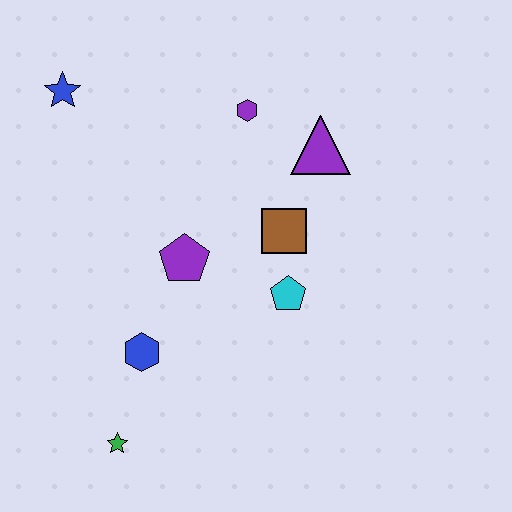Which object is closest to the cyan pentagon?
The brown square is closest to the cyan pentagon.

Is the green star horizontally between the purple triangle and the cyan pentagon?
No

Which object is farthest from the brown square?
The green star is farthest from the brown square.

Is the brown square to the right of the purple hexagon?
Yes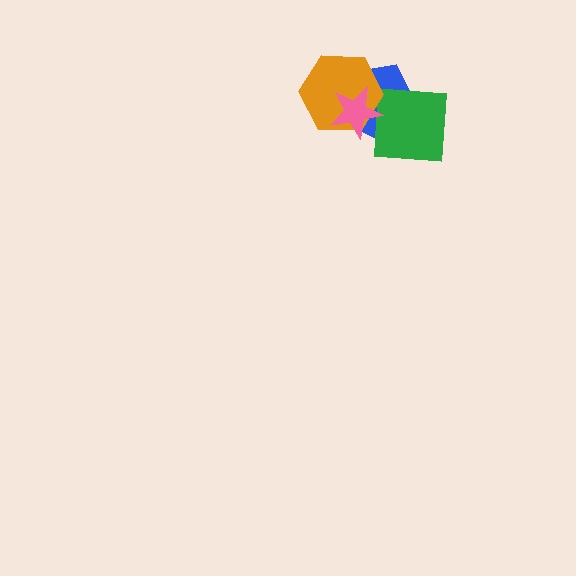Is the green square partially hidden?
Yes, it is partially covered by another shape.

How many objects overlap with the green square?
3 objects overlap with the green square.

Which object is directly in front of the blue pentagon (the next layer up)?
The green square is directly in front of the blue pentagon.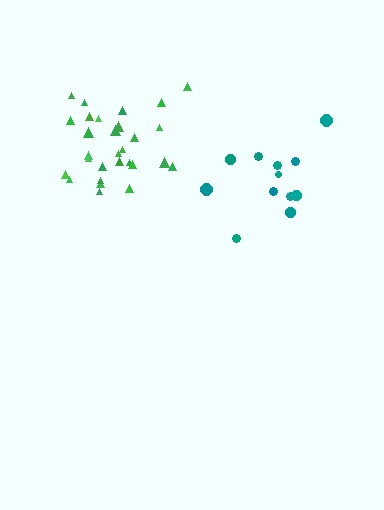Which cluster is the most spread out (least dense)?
Teal.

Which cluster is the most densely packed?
Green.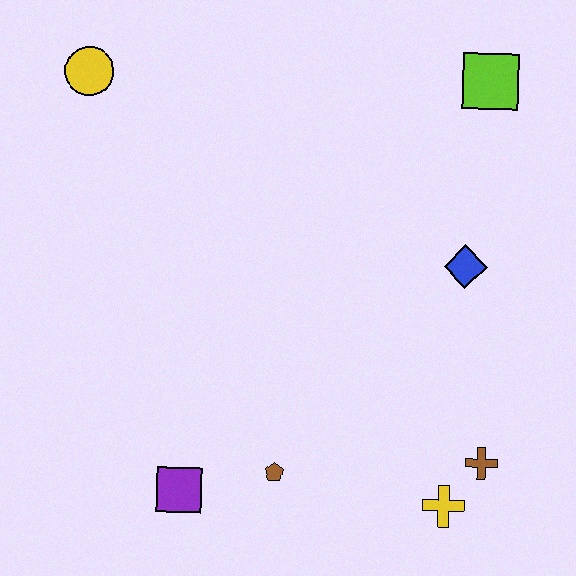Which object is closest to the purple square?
The brown pentagon is closest to the purple square.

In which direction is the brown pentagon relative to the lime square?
The brown pentagon is below the lime square.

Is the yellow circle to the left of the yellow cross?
Yes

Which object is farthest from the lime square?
The purple square is farthest from the lime square.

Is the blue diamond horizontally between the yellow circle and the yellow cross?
No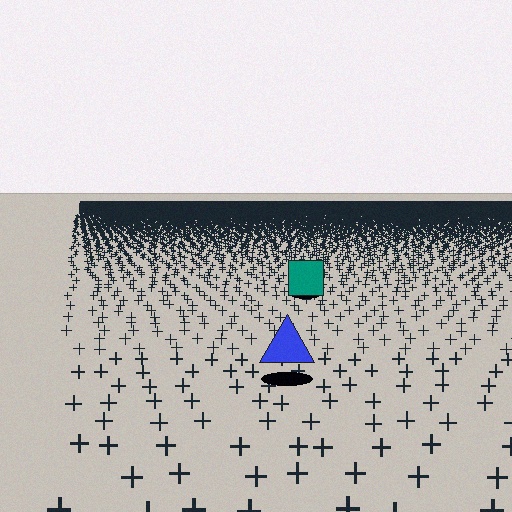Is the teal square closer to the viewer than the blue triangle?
No. The blue triangle is closer — you can tell from the texture gradient: the ground texture is coarser near it.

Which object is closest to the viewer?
The blue triangle is closest. The texture marks near it are larger and more spread out.